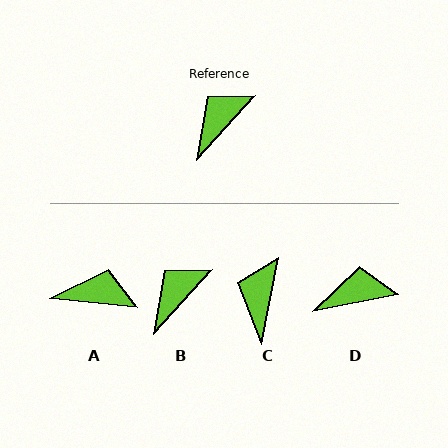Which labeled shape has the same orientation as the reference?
B.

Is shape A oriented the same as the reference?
No, it is off by about 54 degrees.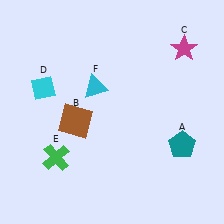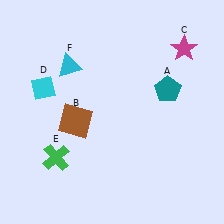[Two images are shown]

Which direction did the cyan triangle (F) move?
The cyan triangle (F) moved left.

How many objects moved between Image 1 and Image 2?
2 objects moved between the two images.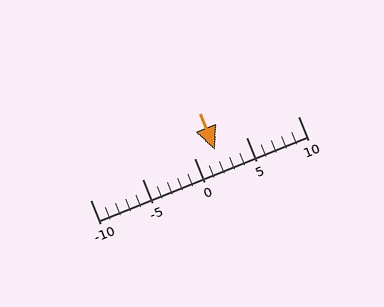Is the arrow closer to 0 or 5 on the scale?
The arrow is closer to 0.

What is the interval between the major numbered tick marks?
The major tick marks are spaced 5 units apart.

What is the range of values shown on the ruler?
The ruler shows values from -10 to 10.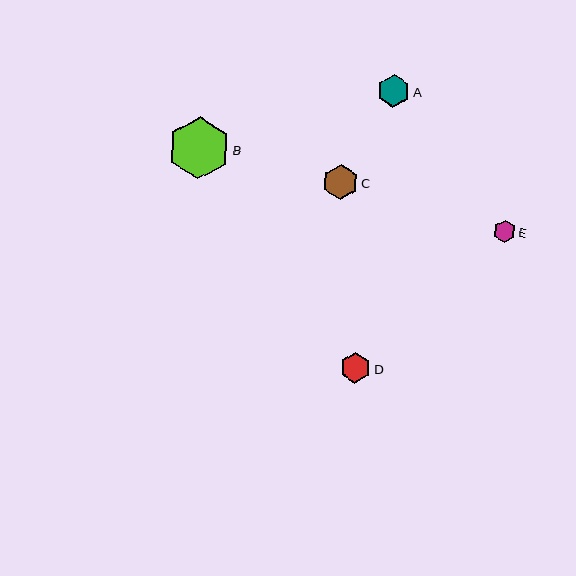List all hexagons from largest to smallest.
From largest to smallest: B, C, A, D, E.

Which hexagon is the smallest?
Hexagon E is the smallest with a size of approximately 23 pixels.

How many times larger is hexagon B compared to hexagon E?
Hexagon B is approximately 2.7 times the size of hexagon E.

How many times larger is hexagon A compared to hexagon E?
Hexagon A is approximately 1.4 times the size of hexagon E.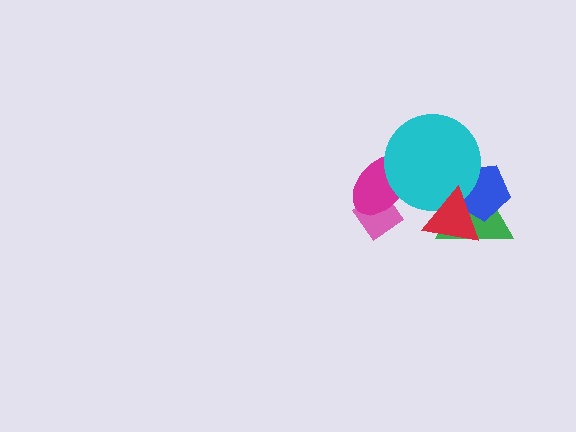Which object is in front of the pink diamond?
The magenta ellipse is in front of the pink diamond.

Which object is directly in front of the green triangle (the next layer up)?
The blue pentagon is directly in front of the green triangle.